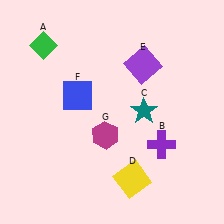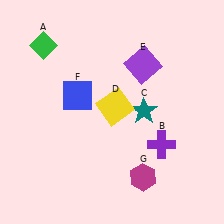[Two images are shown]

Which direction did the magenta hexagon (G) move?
The magenta hexagon (G) moved down.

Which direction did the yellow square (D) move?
The yellow square (D) moved up.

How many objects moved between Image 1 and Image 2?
2 objects moved between the two images.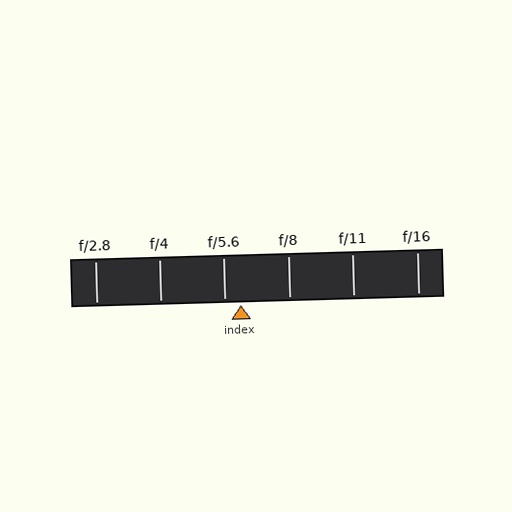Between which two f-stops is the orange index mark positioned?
The index mark is between f/5.6 and f/8.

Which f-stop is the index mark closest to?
The index mark is closest to f/5.6.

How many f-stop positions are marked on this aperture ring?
There are 6 f-stop positions marked.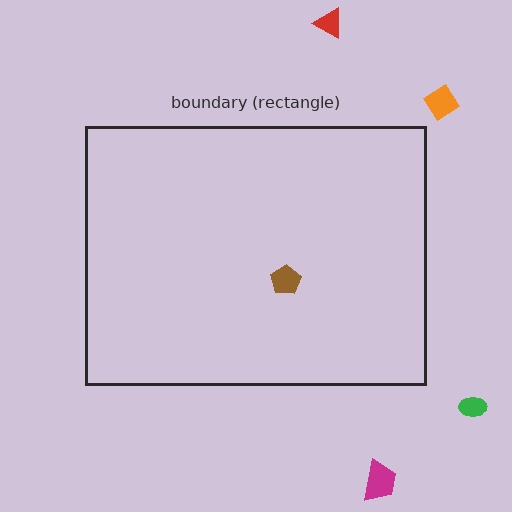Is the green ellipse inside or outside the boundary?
Outside.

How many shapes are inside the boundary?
1 inside, 4 outside.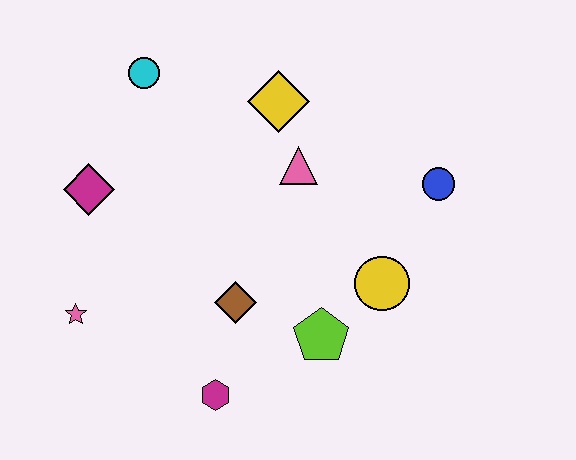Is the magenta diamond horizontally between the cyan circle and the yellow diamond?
No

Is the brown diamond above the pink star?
Yes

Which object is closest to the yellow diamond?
The pink triangle is closest to the yellow diamond.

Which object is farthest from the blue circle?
The pink star is farthest from the blue circle.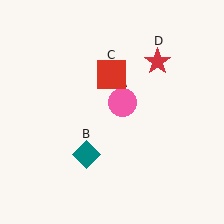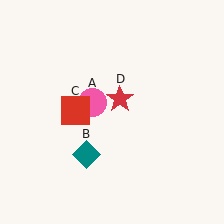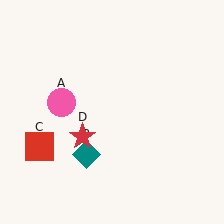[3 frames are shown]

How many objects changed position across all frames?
3 objects changed position: pink circle (object A), red square (object C), red star (object D).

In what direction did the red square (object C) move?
The red square (object C) moved down and to the left.